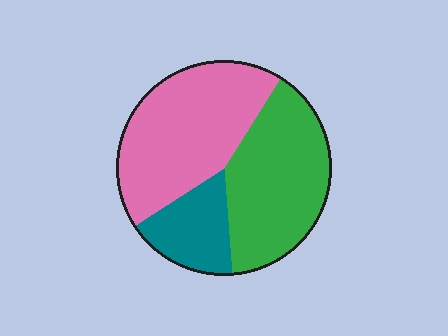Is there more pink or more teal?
Pink.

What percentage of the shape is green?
Green takes up between a third and a half of the shape.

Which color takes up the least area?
Teal, at roughly 15%.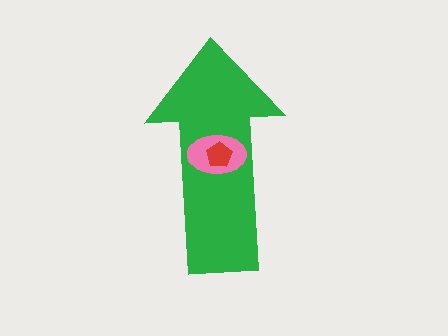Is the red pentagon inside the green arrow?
Yes.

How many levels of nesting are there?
3.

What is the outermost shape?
The green arrow.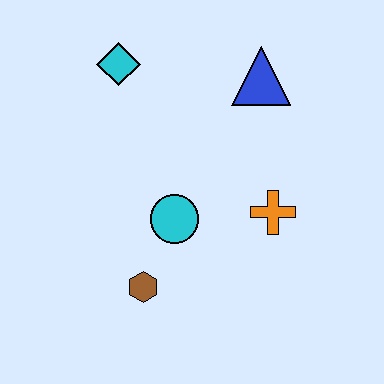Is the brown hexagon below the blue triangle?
Yes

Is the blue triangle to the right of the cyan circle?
Yes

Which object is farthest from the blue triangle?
The brown hexagon is farthest from the blue triangle.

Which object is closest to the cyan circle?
The brown hexagon is closest to the cyan circle.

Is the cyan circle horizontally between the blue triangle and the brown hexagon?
Yes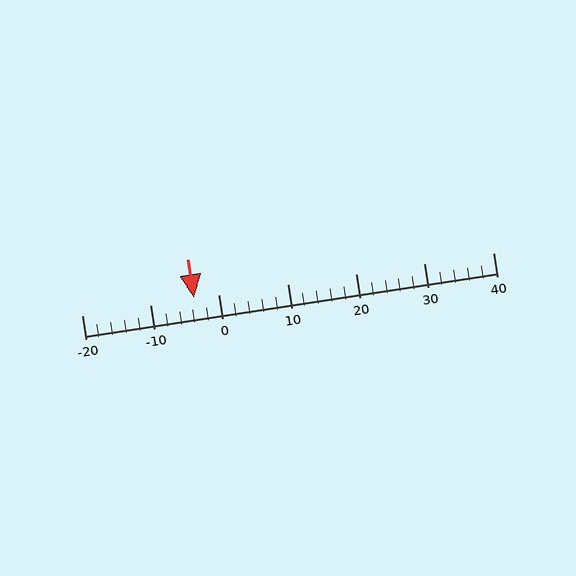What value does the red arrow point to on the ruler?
The red arrow points to approximately -4.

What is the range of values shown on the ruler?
The ruler shows values from -20 to 40.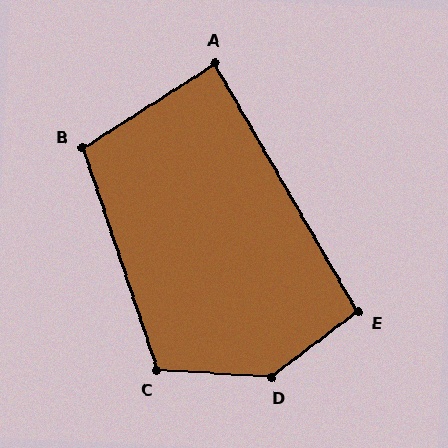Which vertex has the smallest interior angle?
A, at approximately 87 degrees.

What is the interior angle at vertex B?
Approximately 104 degrees (obtuse).